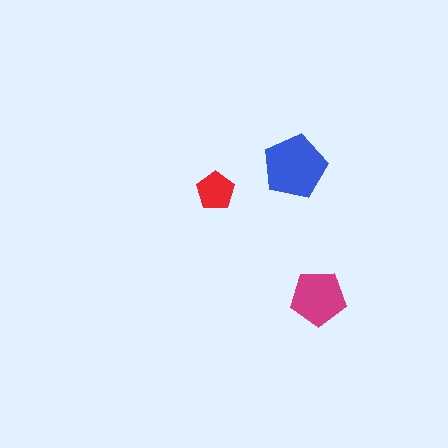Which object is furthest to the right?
The magenta pentagon is rightmost.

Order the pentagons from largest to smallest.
the blue one, the magenta one, the red one.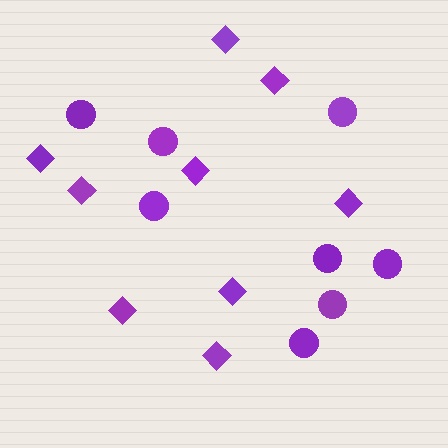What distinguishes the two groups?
There are 2 groups: one group of circles (8) and one group of diamonds (9).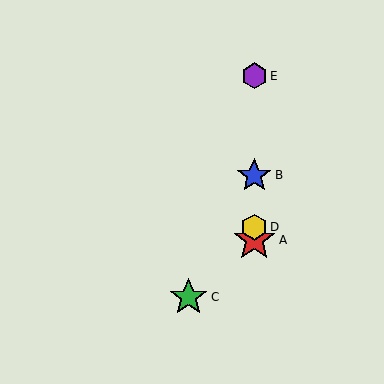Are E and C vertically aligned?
No, E is at x≈254 and C is at x≈189.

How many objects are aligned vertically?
4 objects (A, B, D, E) are aligned vertically.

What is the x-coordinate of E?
Object E is at x≈254.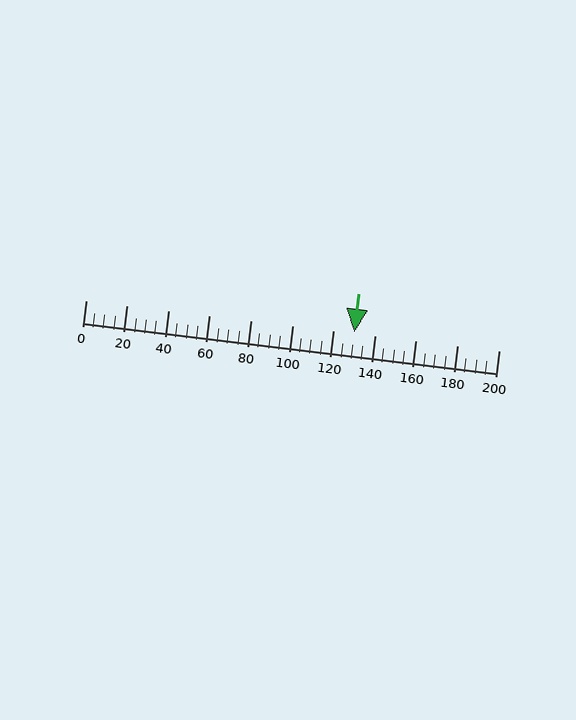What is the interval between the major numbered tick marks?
The major tick marks are spaced 20 units apart.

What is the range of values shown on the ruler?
The ruler shows values from 0 to 200.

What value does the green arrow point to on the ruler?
The green arrow points to approximately 130.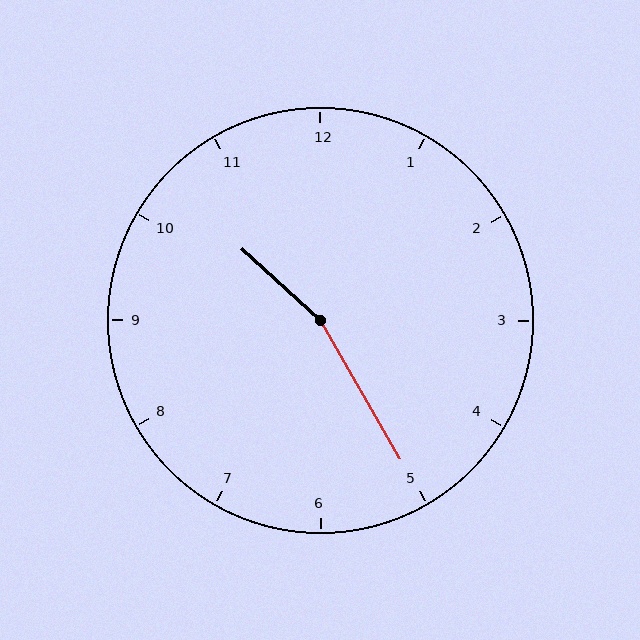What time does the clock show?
10:25.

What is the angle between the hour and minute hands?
Approximately 162 degrees.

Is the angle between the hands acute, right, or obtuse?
It is obtuse.